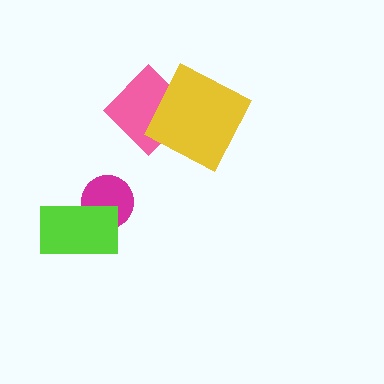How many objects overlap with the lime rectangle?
1 object overlaps with the lime rectangle.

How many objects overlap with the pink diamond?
1 object overlaps with the pink diamond.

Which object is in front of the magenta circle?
The lime rectangle is in front of the magenta circle.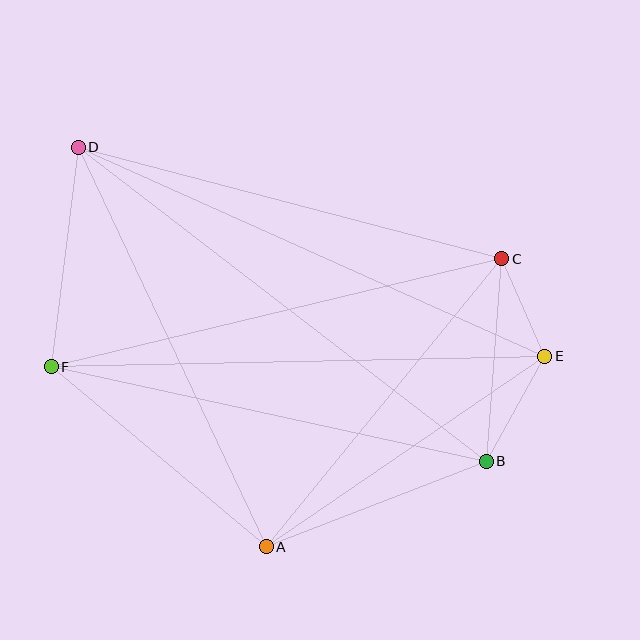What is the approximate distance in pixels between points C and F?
The distance between C and F is approximately 463 pixels.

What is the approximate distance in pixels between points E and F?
The distance between E and F is approximately 494 pixels.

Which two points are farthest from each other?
Points B and D are farthest from each other.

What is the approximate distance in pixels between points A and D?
The distance between A and D is approximately 442 pixels.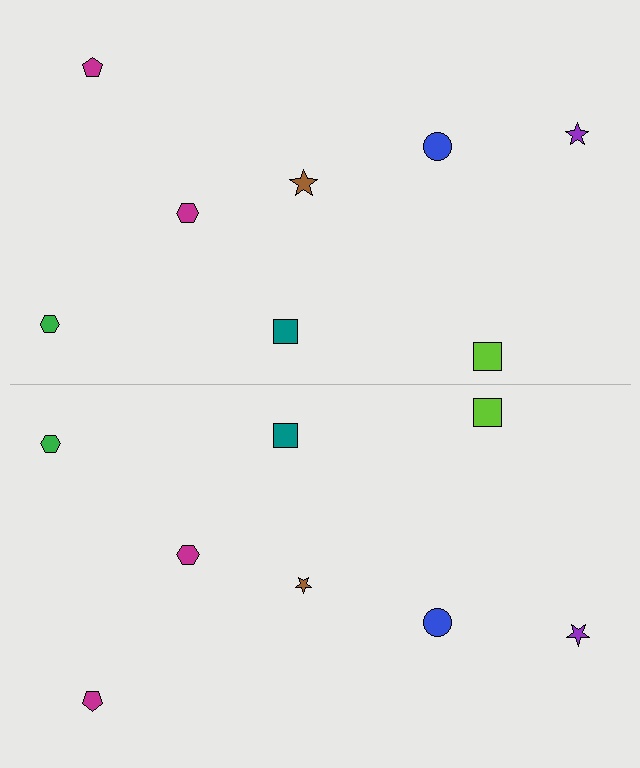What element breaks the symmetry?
The brown star on the bottom side has a different size than its mirror counterpart.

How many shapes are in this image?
There are 16 shapes in this image.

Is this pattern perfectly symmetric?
No, the pattern is not perfectly symmetric. The brown star on the bottom side has a different size than its mirror counterpart.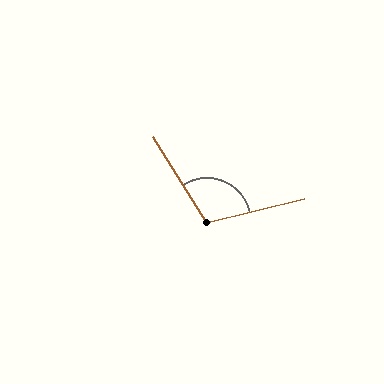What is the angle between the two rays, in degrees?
Approximately 108 degrees.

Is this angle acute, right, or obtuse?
It is obtuse.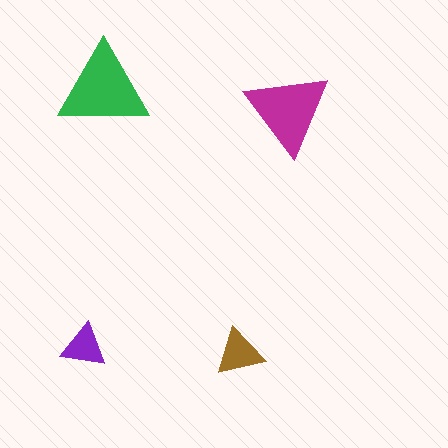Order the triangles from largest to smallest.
the green one, the magenta one, the brown one, the purple one.